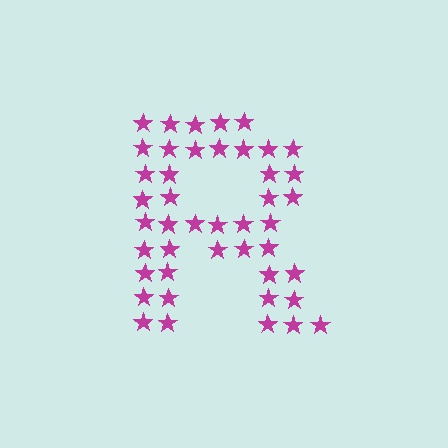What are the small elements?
The small elements are stars.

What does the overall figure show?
The overall figure shows the letter R.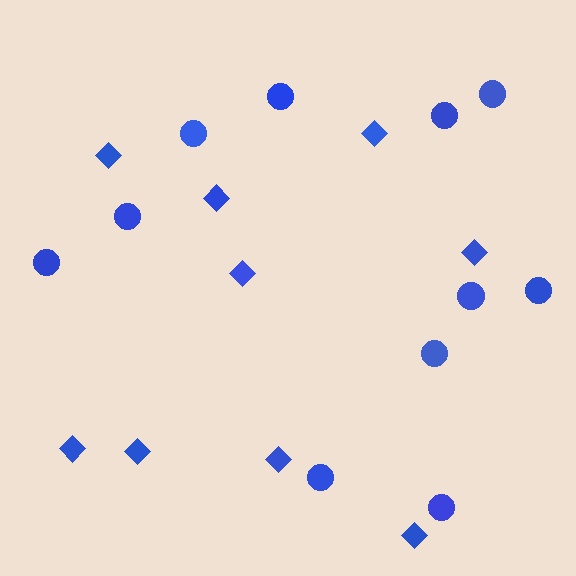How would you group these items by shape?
There are 2 groups: one group of diamonds (9) and one group of circles (11).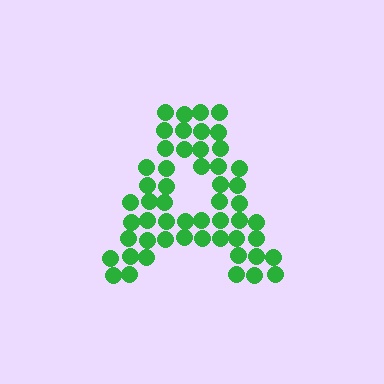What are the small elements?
The small elements are circles.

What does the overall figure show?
The overall figure shows the letter A.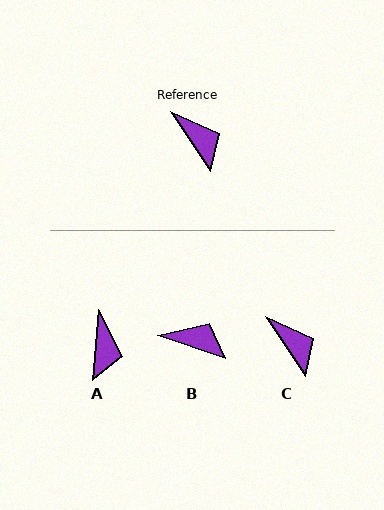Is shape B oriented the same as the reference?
No, it is off by about 37 degrees.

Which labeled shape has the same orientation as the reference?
C.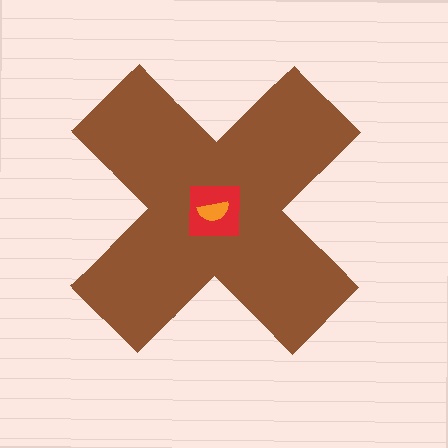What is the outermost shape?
The brown cross.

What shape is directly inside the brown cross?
The red square.